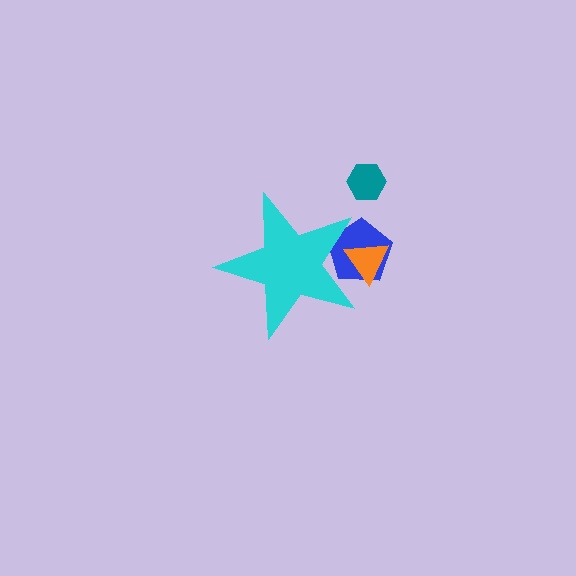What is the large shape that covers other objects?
A cyan star.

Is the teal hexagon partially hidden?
No, the teal hexagon is fully visible.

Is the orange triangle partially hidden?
Yes, the orange triangle is partially hidden behind the cyan star.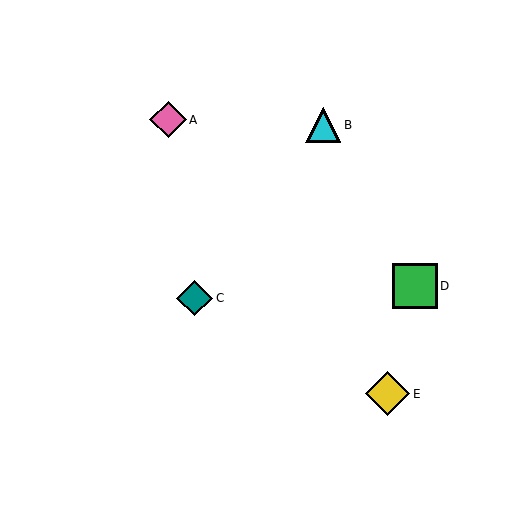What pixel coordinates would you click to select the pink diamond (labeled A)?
Click at (168, 120) to select the pink diamond A.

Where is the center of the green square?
The center of the green square is at (415, 286).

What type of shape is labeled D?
Shape D is a green square.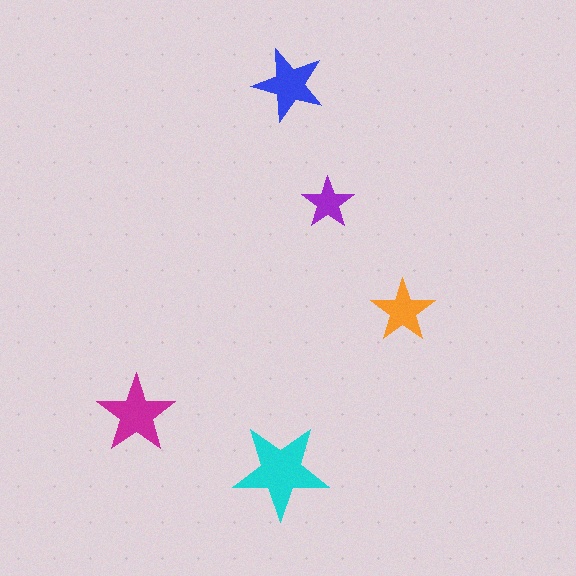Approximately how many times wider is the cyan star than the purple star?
About 2 times wider.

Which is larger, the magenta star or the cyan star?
The cyan one.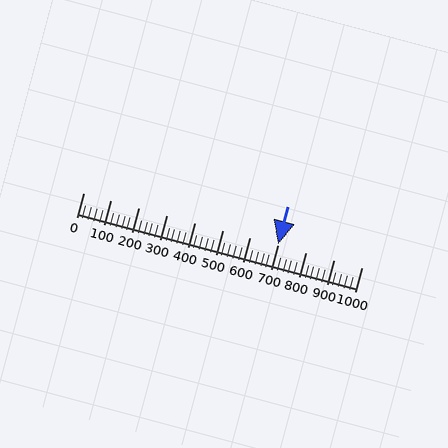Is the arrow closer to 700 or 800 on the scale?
The arrow is closer to 700.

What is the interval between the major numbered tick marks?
The major tick marks are spaced 100 units apart.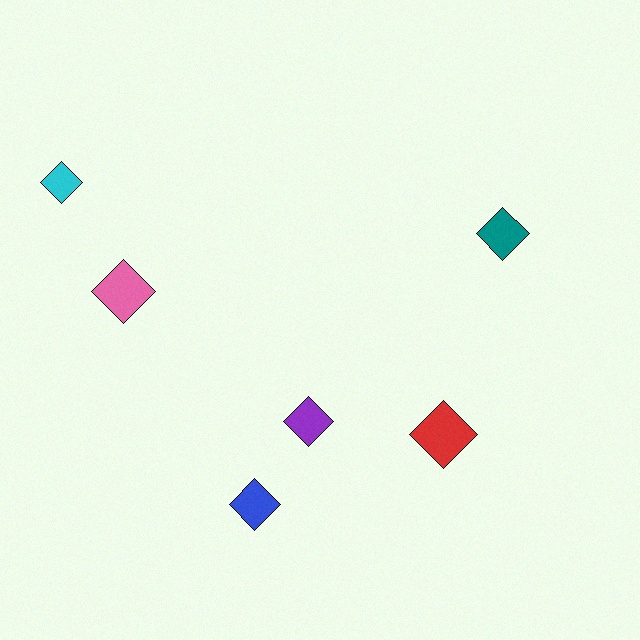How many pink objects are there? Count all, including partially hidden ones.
There is 1 pink object.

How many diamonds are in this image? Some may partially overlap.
There are 6 diamonds.